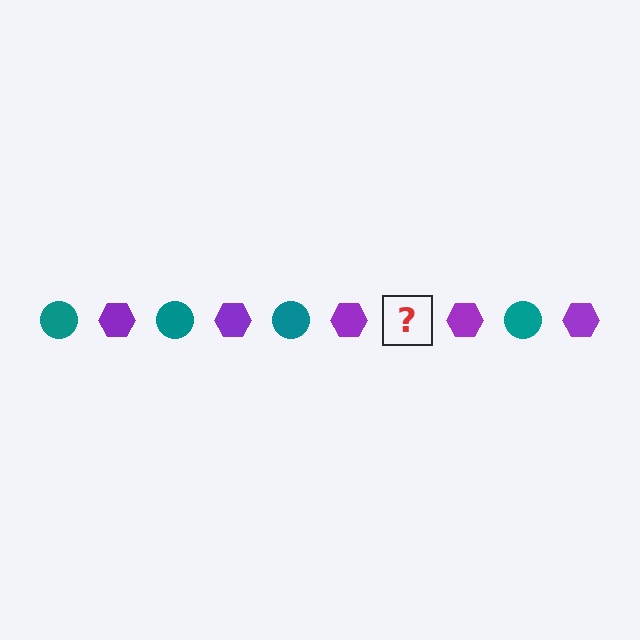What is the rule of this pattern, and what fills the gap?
The rule is that the pattern alternates between teal circle and purple hexagon. The gap should be filled with a teal circle.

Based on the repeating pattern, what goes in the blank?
The blank should be a teal circle.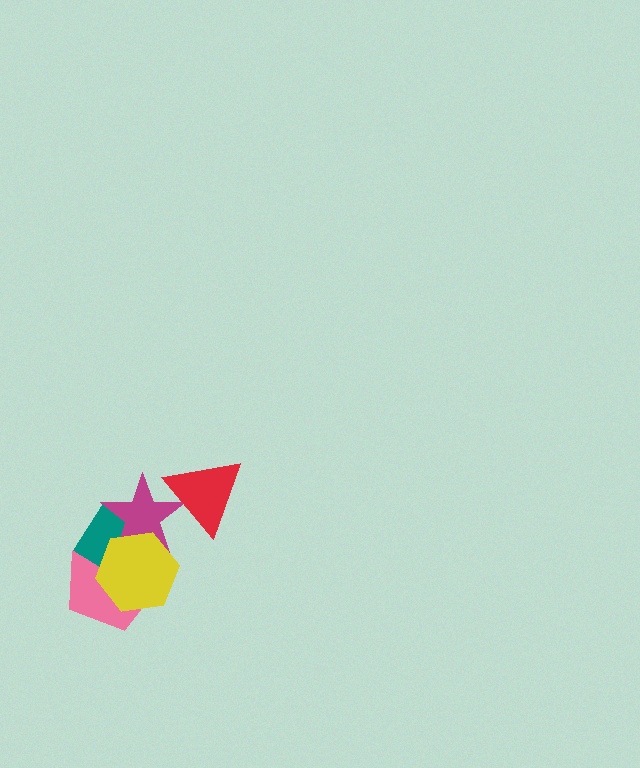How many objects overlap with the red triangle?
1 object overlaps with the red triangle.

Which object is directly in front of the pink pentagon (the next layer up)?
The teal diamond is directly in front of the pink pentagon.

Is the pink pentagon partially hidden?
Yes, it is partially covered by another shape.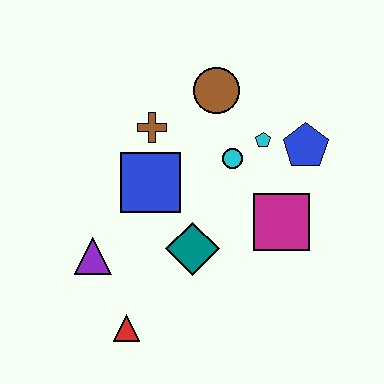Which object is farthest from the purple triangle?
The blue pentagon is farthest from the purple triangle.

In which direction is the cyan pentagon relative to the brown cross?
The cyan pentagon is to the right of the brown cross.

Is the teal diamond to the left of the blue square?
No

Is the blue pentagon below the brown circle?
Yes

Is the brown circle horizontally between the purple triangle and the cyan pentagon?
Yes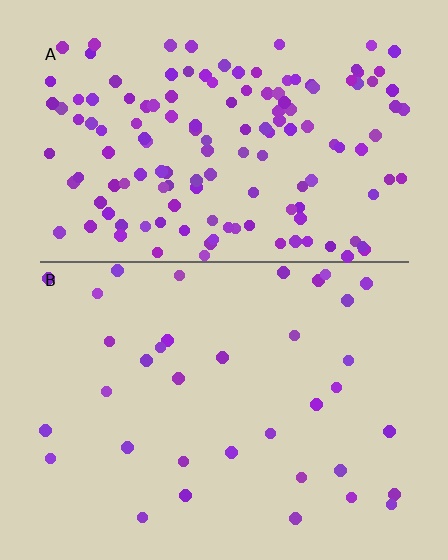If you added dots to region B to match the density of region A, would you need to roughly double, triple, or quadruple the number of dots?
Approximately quadruple.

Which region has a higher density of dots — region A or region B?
A (the top).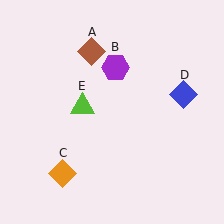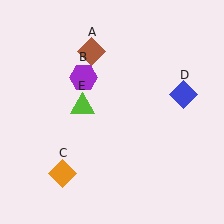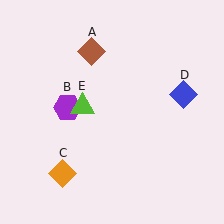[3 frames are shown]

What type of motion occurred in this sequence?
The purple hexagon (object B) rotated counterclockwise around the center of the scene.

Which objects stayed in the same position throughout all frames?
Brown diamond (object A) and orange diamond (object C) and blue diamond (object D) and lime triangle (object E) remained stationary.